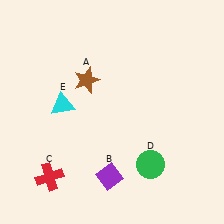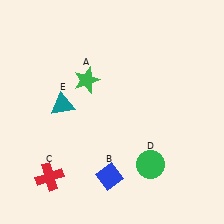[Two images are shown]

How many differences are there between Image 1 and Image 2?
There are 3 differences between the two images.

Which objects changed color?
A changed from brown to green. B changed from purple to blue. E changed from cyan to teal.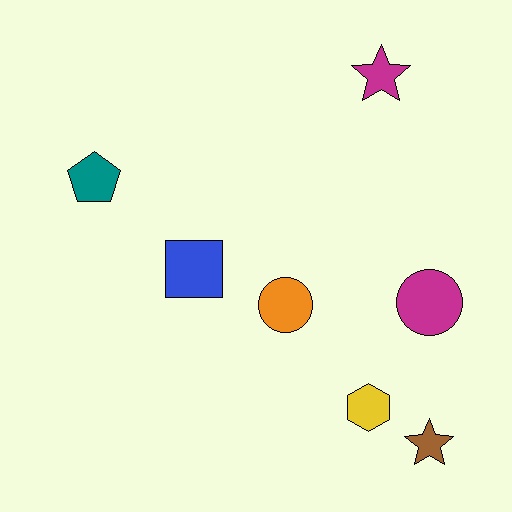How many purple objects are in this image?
There are no purple objects.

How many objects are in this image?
There are 7 objects.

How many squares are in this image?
There is 1 square.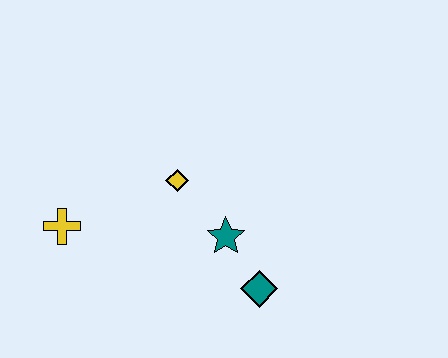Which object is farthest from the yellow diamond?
The teal diamond is farthest from the yellow diamond.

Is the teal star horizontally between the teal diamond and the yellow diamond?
Yes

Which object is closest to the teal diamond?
The teal star is closest to the teal diamond.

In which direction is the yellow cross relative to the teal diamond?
The yellow cross is to the left of the teal diamond.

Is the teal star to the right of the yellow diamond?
Yes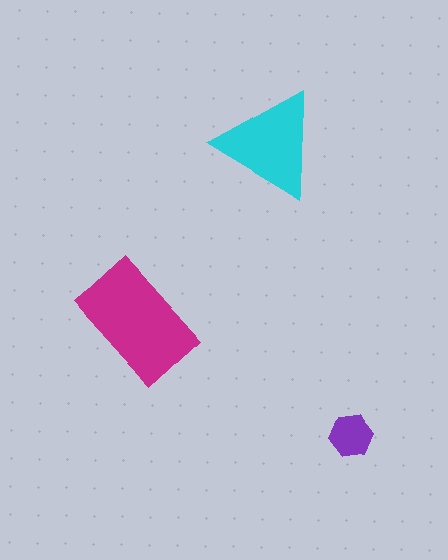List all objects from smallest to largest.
The purple hexagon, the cyan triangle, the magenta rectangle.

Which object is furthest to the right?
The purple hexagon is rightmost.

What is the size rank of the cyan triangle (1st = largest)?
2nd.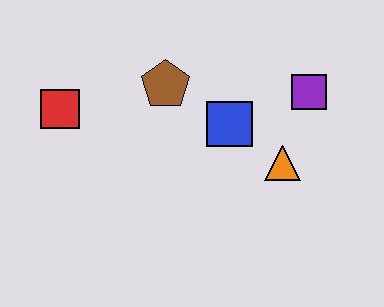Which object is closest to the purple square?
The orange triangle is closest to the purple square.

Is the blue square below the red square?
Yes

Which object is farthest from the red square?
The purple square is farthest from the red square.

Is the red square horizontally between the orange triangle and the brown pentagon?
No